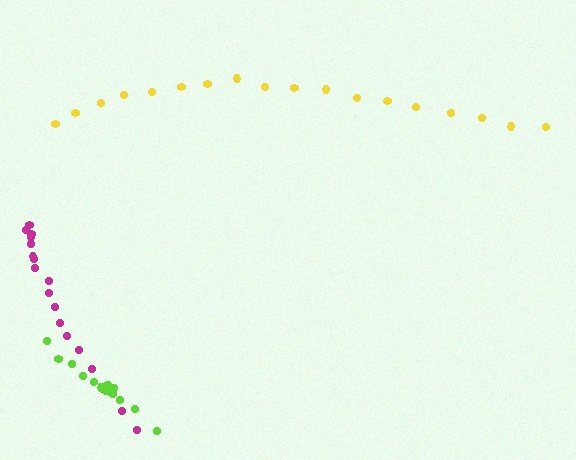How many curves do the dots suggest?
There are 3 distinct paths.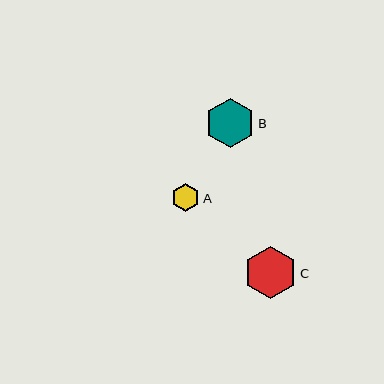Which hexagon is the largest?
Hexagon C is the largest with a size of approximately 52 pixels.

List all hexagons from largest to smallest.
From largest to smallest: C, B, A.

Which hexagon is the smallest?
Hexagon A is the smallest with a size of approximately 29 pixels.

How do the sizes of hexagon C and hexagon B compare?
Hexagon C and hexagon B are approximately the same size.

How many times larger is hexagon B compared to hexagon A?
Hexagon B is approximately 1.7 times the size of hexagon A.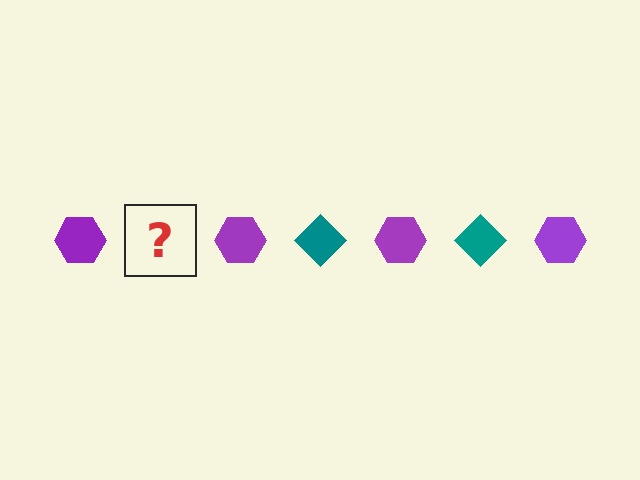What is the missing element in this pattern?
The missing element is a teal diamond.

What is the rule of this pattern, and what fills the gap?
The rule is that the pattern alternates between purple hexagon and teal diamond. The gap should be filled with a teal diamond.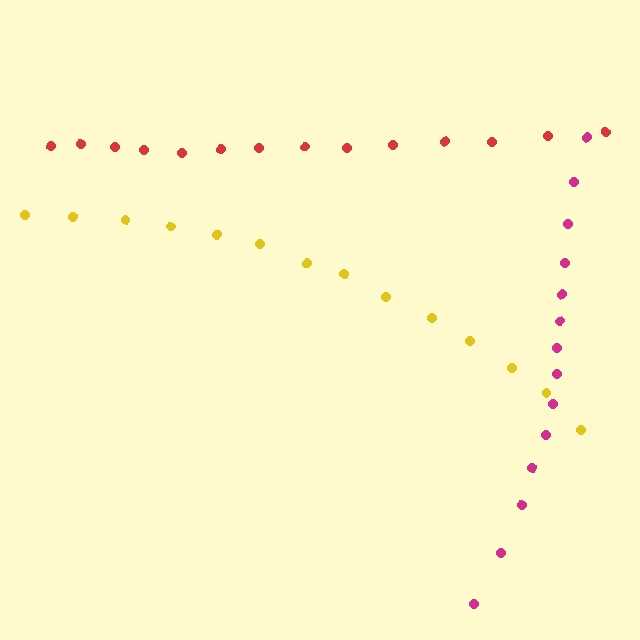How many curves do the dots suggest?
There are 3 distinct paths.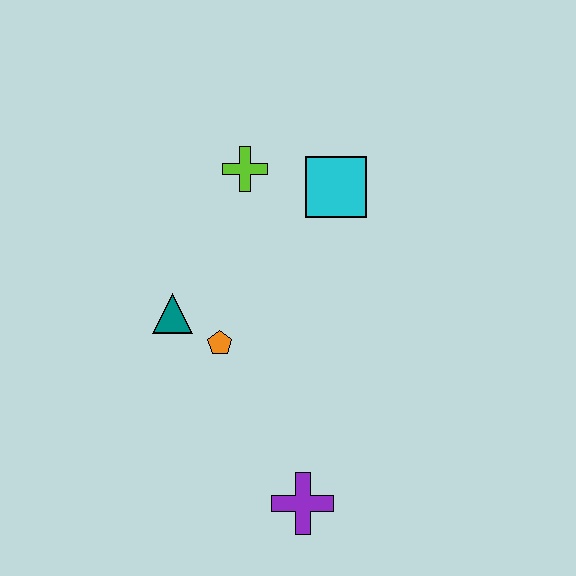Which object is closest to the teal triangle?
The orange pentagon is closest to the teal triangle.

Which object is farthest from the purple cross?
The lime cross is farthest from the purple cross.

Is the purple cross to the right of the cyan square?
No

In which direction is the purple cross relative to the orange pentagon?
The purple cross is below the orange pentagon.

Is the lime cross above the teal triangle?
Yes